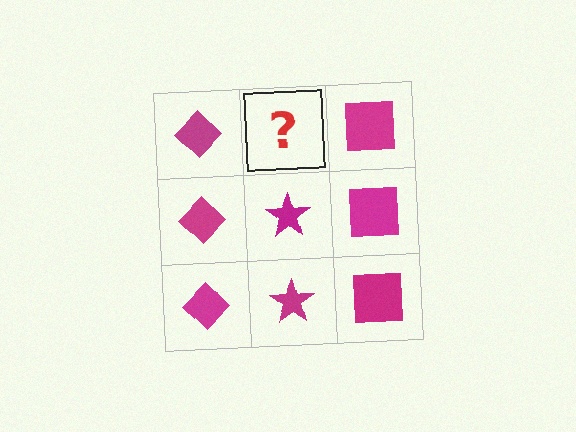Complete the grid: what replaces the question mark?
The question mark should be replaced with a magenta star.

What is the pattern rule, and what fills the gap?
The rule is that each column has a consistent shape. The gap should be filled with a magenta star.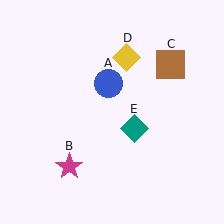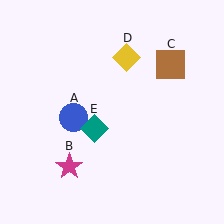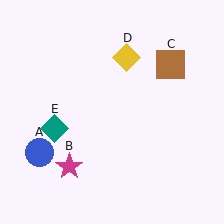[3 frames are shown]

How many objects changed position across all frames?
2 objects changed position: blue circle (object A), teal diamond (object E).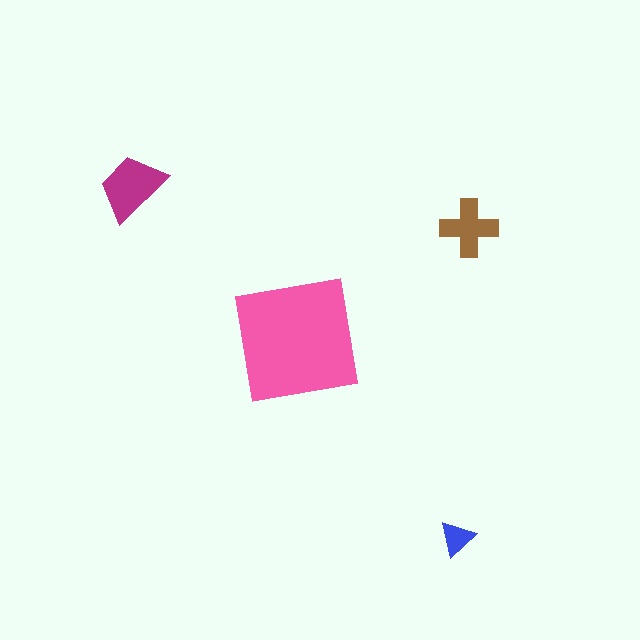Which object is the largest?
The pink square.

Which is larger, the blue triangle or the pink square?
The pink square.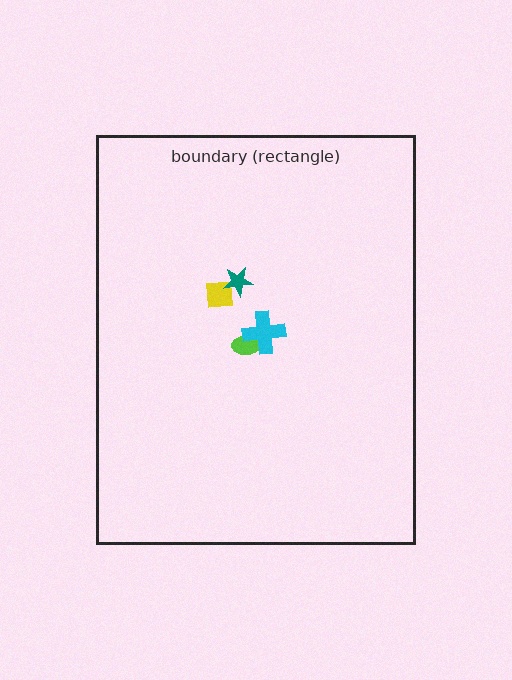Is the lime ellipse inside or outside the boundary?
Inside.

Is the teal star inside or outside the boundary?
Inside.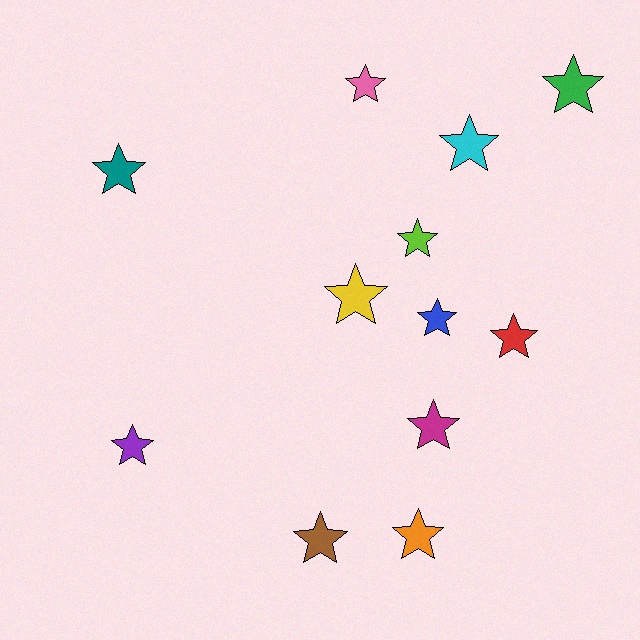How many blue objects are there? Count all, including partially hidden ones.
There is 1 blue object.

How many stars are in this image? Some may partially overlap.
There are 12 stars.